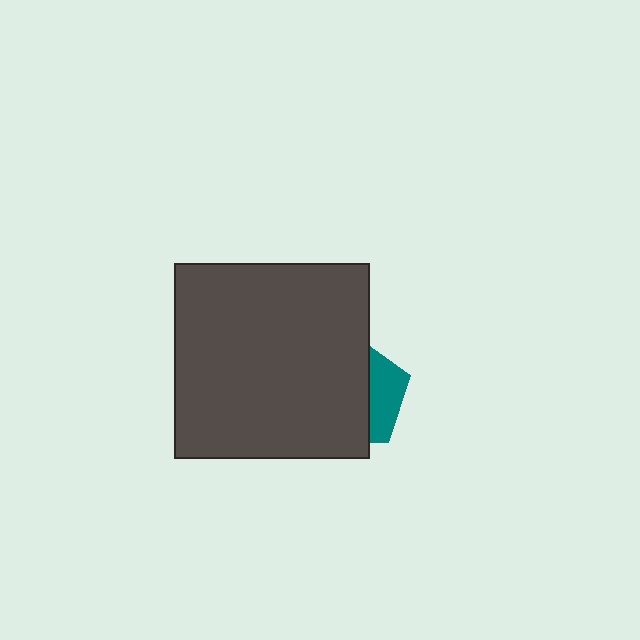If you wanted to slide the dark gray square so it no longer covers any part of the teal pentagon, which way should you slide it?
Slide it left — that is the most direct way to separate the two shapes.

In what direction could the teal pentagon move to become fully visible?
The teal pentagon could move right. That would shift it out from behind the dark gray square entirely.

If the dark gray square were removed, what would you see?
You would see the complete teal pentagon.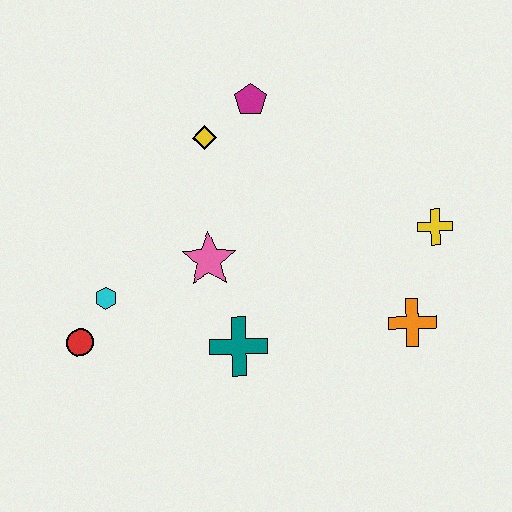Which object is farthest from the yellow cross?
The red circle is farthest from the yellow cross.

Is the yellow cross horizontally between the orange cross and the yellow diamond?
No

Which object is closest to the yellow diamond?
The magenta pentagon is closest to the yellow diamond.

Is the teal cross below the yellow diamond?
Yes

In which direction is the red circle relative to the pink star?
The red circle is to the left of the pink star.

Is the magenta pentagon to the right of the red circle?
Yes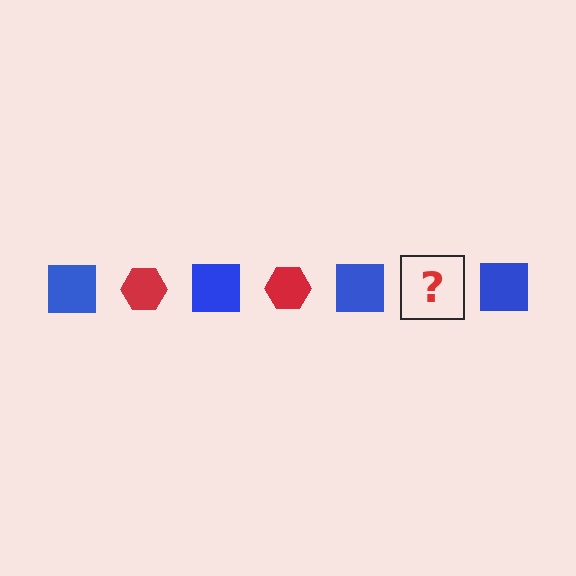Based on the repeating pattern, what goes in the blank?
The blank should be a red hexagon.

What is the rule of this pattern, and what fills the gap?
The rule is that the pattern alternates between blue square and red hexagon. The gap should be filled with a red hexagon.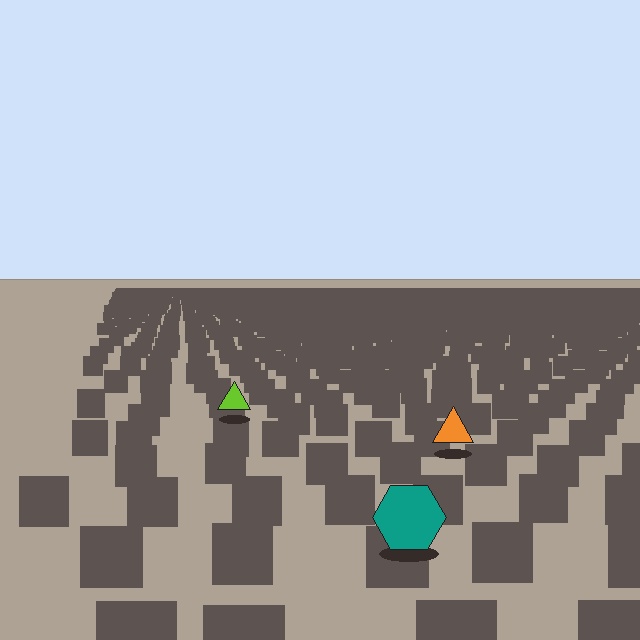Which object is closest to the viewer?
The teal hexagon is closest. The texture marks near it are larger and more spread out.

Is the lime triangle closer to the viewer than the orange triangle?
No. The orange triangle is closer — you can tell from the texture gradient: the ground texture is coarser near it.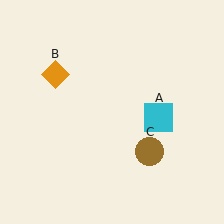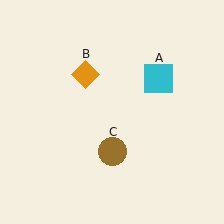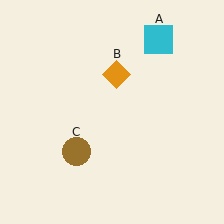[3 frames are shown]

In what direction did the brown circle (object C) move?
The brown circle (object C) moved left.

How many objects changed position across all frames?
3 objects changed position: cyan square (object A), orange diamond (object B), brown circle (object C).